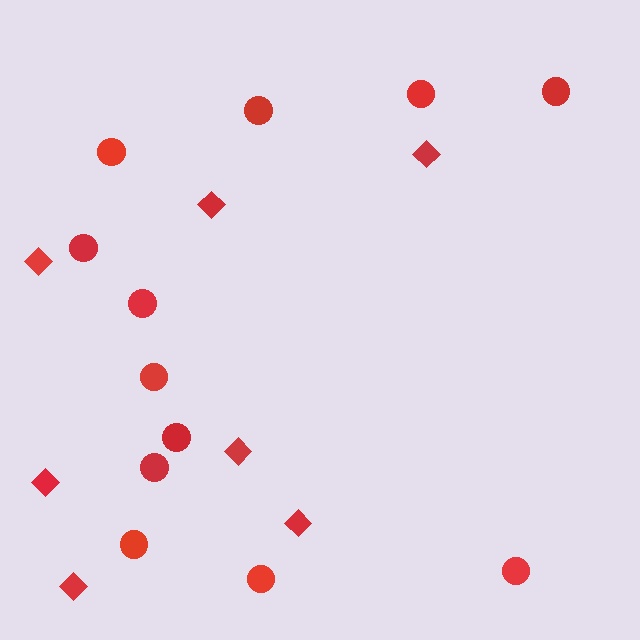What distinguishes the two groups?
There are 2 groups: one group of circles (12) and one group of diamonds (7).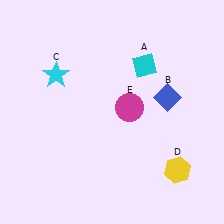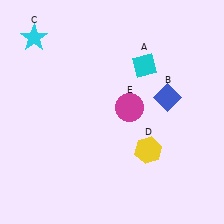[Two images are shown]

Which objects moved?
The objects that moved are: the cyan star (C), the yellow hexagon (D).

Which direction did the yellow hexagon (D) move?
The yellow hexagon (D) moved left.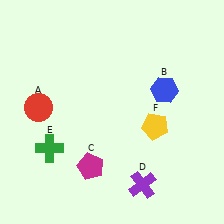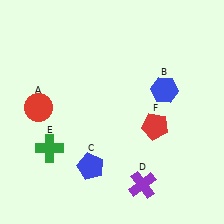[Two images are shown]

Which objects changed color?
C changed from magenta to blue. F changed from yellow to red.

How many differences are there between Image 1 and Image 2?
There are 2 differences between the two images.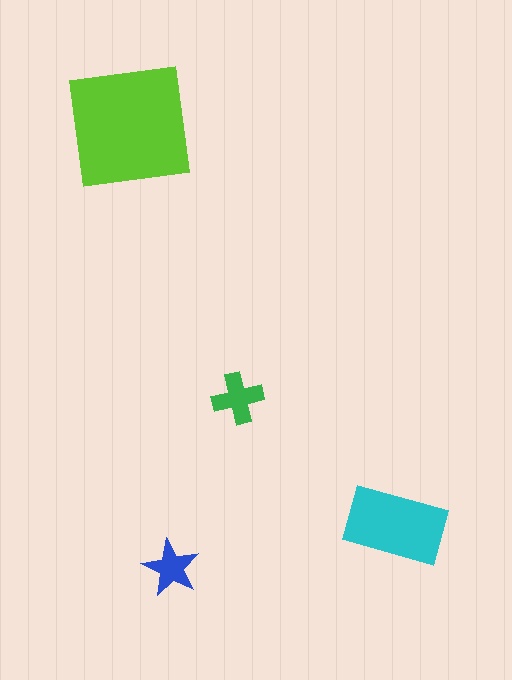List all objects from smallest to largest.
The blue star, the green cross, the cyan rectangle, the lime square.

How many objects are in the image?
There are 4 objects in the image.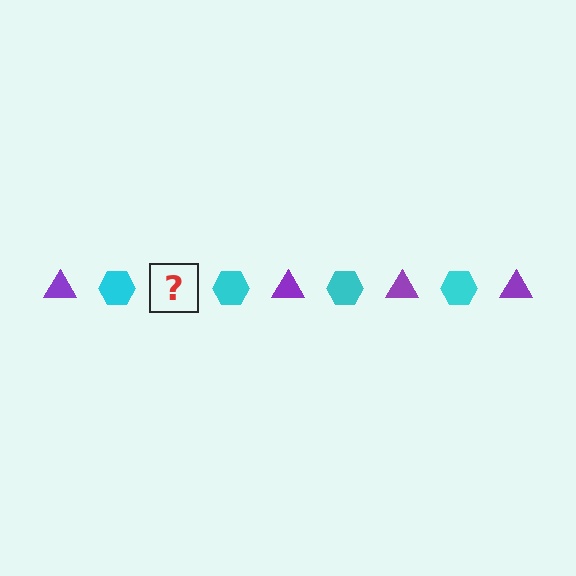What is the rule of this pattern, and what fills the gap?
The rule is that the pattern alternates between purple triangle and cyan hexagon. The gap should be filled with a purple triangle.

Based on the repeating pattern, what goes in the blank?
The blank should be a purple triangle.